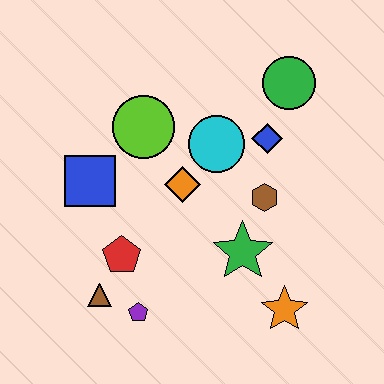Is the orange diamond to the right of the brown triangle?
Yes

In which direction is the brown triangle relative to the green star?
The brown triangle is to the left of the green star.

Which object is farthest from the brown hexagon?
The brown triangle is farthest from the brown hexagon.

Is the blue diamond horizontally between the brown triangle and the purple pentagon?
No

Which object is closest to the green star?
The brown hexagon is closest to the green star.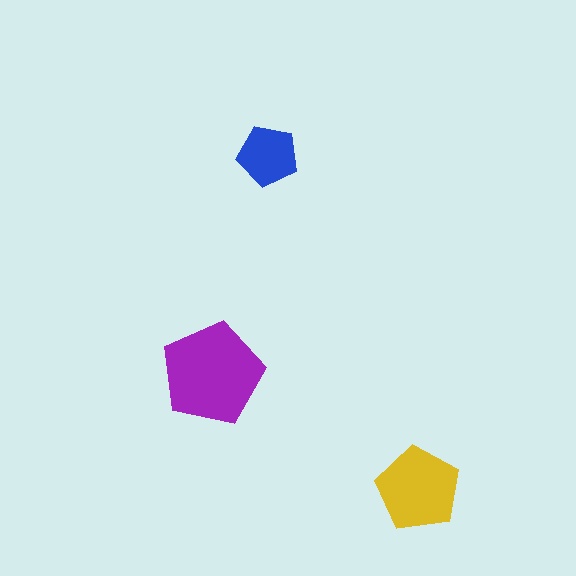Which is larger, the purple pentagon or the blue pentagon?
The purple one.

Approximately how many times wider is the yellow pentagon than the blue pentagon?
About 1.5 times wider.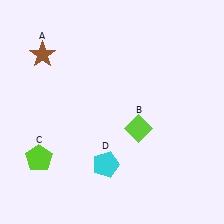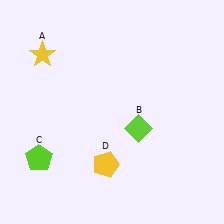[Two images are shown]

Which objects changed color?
A changed from brown to yellow. D changed from cyan to yellow.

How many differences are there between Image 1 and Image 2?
There are 2 differences between the two images.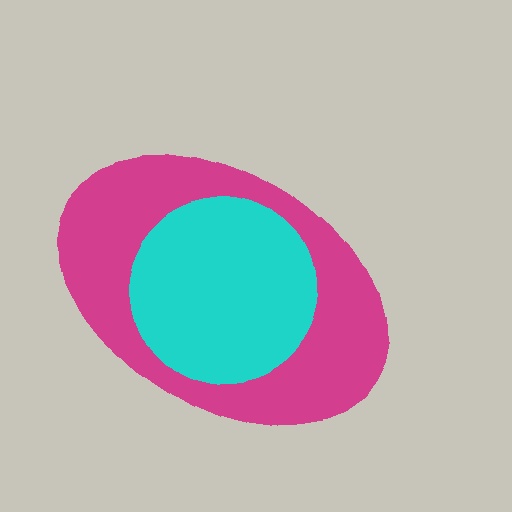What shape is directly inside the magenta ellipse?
The cyan circle.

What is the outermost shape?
The magenta ellipse.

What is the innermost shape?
The cyan circle.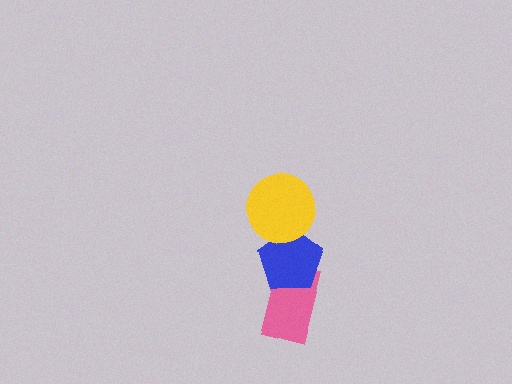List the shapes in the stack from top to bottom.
From top to bottom: the yellow circle, the blue pentagon, the pink rectangle.